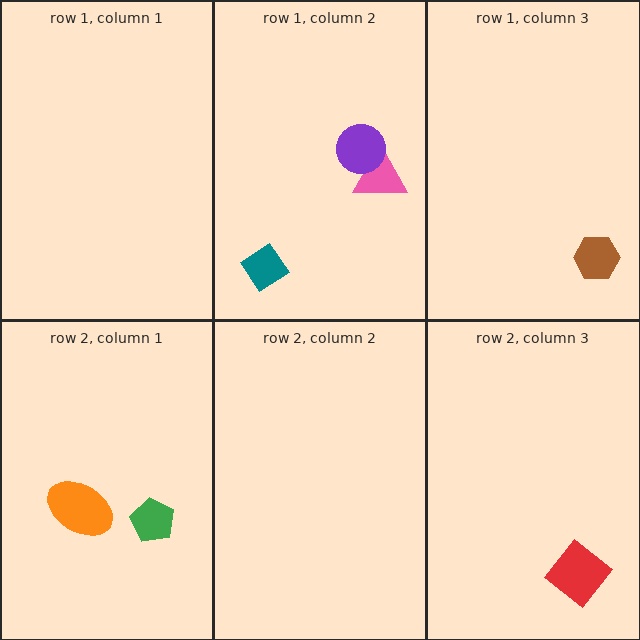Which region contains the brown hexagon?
The row 1, column 3 region.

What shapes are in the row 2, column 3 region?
The red diamond.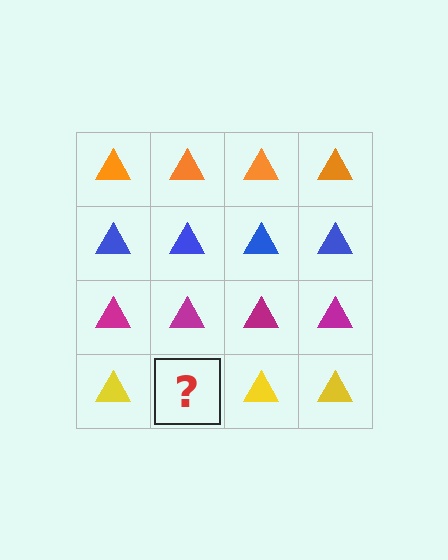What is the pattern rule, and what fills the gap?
The rule is that each row has a consistent color. The gap should be filled with a yellow triangle.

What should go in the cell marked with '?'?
The missing cell should contain a yellow triangle.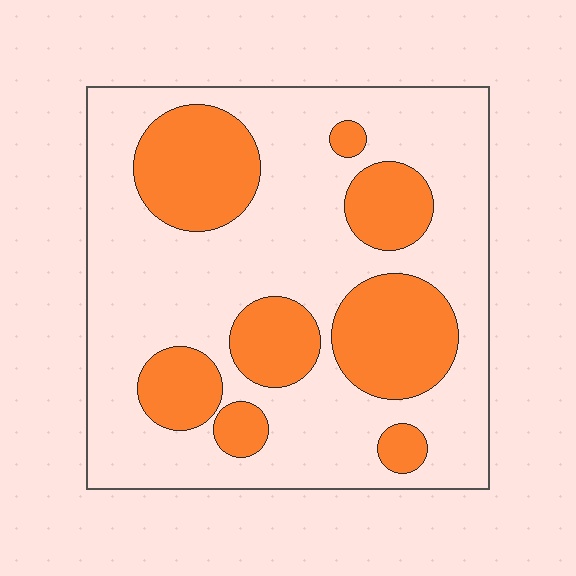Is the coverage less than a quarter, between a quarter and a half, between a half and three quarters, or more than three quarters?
Between a quarter and a half.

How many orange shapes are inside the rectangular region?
8.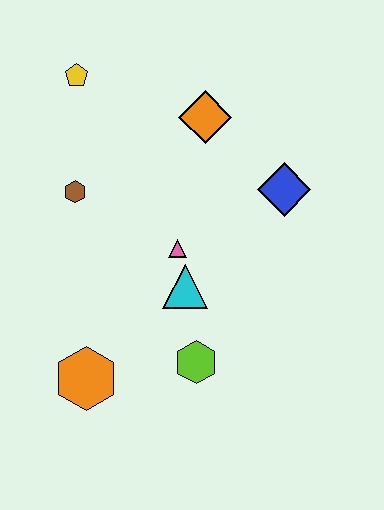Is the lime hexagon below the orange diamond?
Yes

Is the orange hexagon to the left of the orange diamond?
Yes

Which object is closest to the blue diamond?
The orange diamond is closest to the blue diamond.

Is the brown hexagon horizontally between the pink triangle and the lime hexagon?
No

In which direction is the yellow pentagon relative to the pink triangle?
The yellow pentagon is above the pink triangle.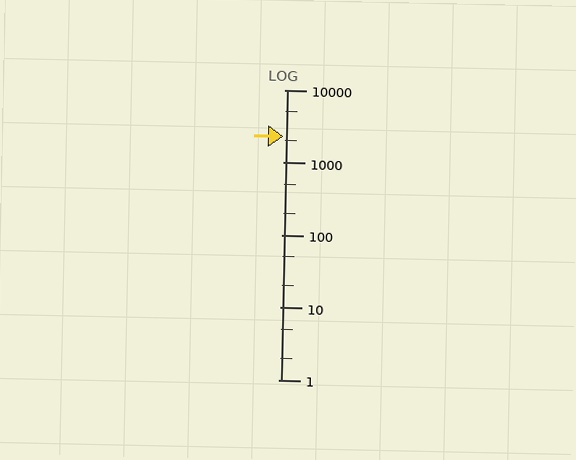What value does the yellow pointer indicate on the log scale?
The pointer indicates approximately 2300.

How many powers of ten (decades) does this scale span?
The scale spans 4 decades, from 1 to 10000.